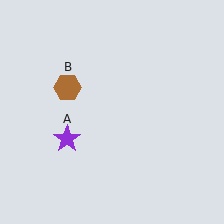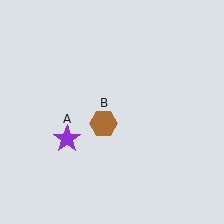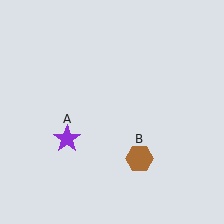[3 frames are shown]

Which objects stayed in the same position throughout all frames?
Purple star (object A) remained stationary.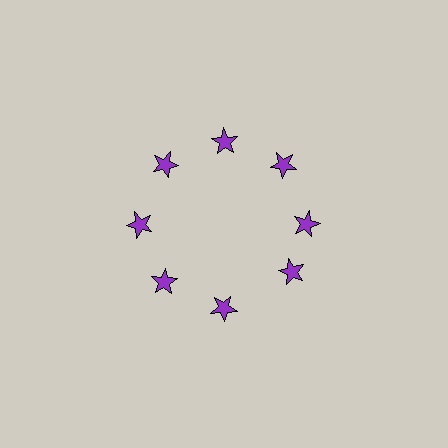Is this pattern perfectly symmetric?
No. The 8 purple stars are arranged in a ring, but one element near the 4 o'clock position is rotated out of alignment along the ring, breaking the 8-fold rotational symmetry.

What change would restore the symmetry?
The symmetry would be restored by rotating it back into even spacing with its neighbors so that all 8 stars sit at equal angles and equal distance from the center.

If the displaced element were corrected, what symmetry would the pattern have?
It would have 8-fold rotational symmetry — the pattern would map onto itself every 45 degrees.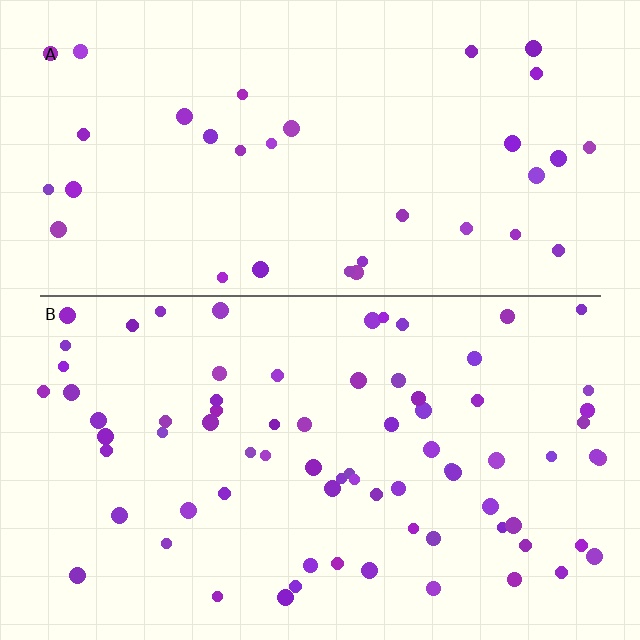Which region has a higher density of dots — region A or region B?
B (the bottom).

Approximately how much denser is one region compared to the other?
Approximately 2.2× — region B over region A.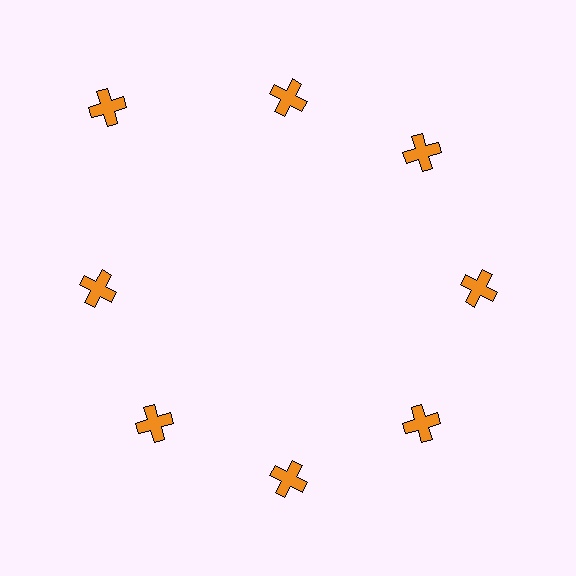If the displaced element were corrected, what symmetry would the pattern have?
It would have 8-fold rotational symmetry — the pattern would map onto itself every 45 degrees.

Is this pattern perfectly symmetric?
No. The 8 orange crosses are arranged in a ring, but one element near the 10 o'clock position is pushed outward from the center, breaking the 8-fold rotational symmetry.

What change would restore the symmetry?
The symmetry would be restored by moving it inward, back onto the ring so that all 8 crosses sit at equal angles and equal distance from the center.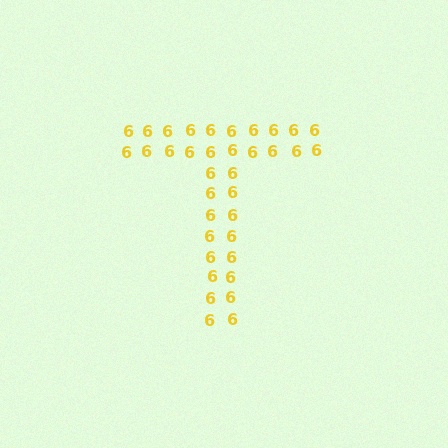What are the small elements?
The small elements are digit 6's.